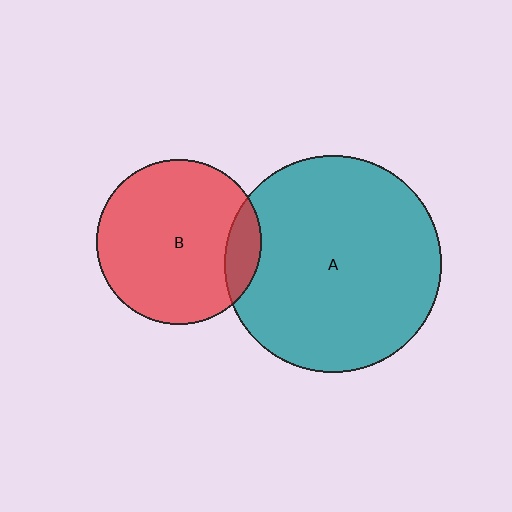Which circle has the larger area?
Circle A (teal).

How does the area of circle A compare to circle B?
Approximately 1.7 times.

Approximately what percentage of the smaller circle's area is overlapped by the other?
Approximately 15%.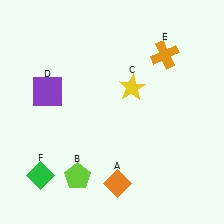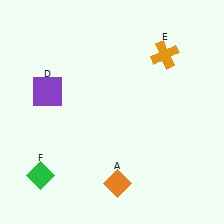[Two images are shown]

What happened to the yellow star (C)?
The yellow star (C) was removed in Image 2. It was in the top-right area of Image 1.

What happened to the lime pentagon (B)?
The lime pentagon (B) was removed in Image 2. It was in the bottom-left area of Image 1.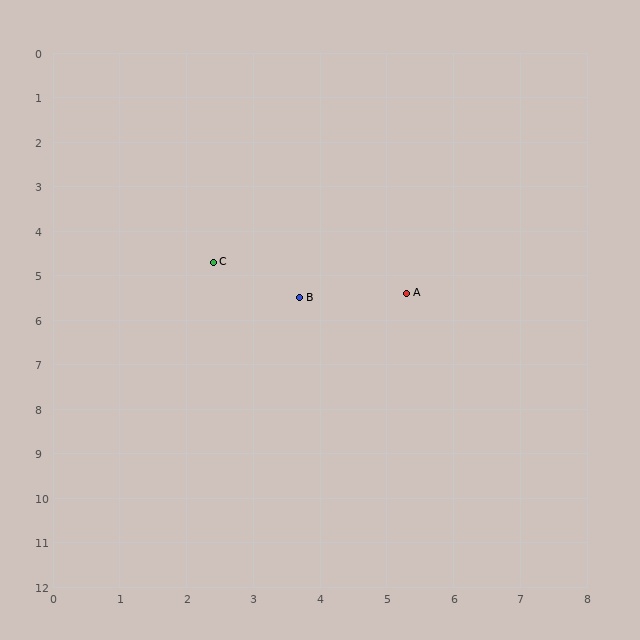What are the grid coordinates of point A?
Point A is at approximately (5.3, 5.4).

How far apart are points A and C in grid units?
Points A and C are about 3.0 grid units apart.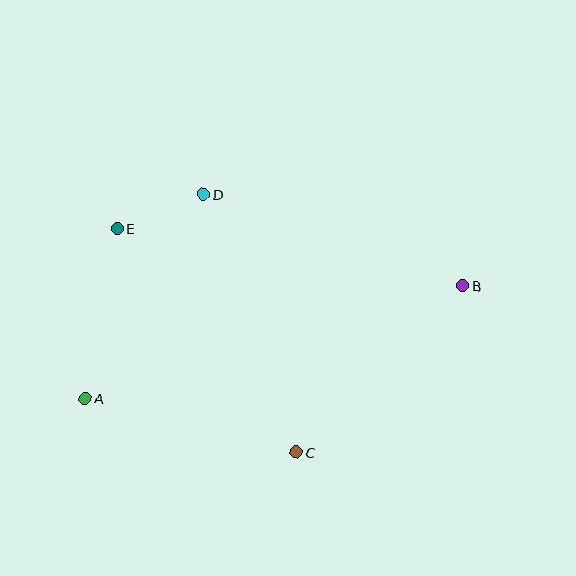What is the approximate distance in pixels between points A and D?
The distance between A and D is approximately 236 pixels.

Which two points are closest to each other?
Points D and E are closest to each other.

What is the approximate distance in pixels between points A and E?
The distance between A and E is approximately 173 pixels.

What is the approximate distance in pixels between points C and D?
The distance between C and D is approximately 274 pixels.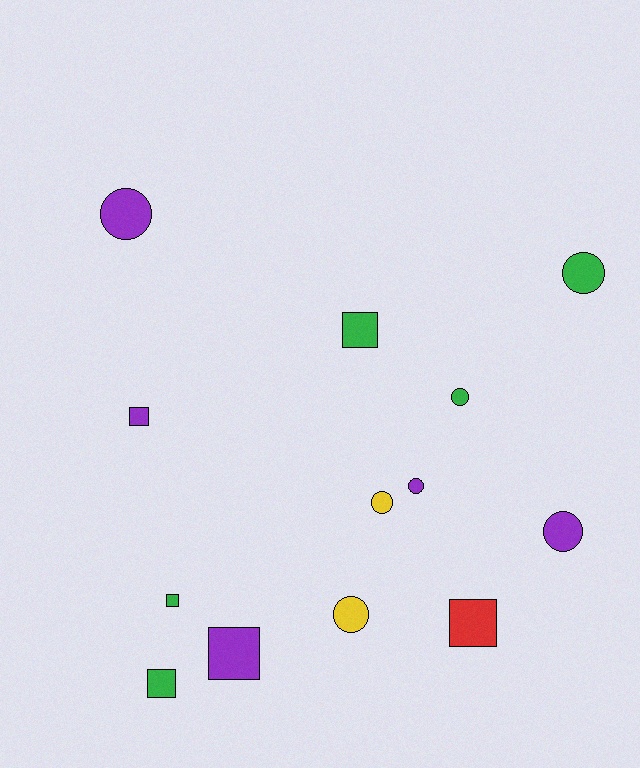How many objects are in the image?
There are 13 objects.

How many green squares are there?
There are 3 green squares.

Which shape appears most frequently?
Circle, with 7 objects.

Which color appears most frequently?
Purple, with 5 objects.